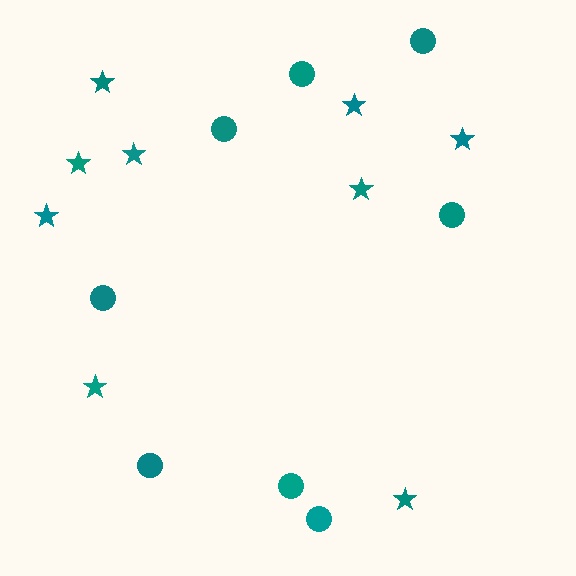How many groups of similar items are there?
There are 2 groups: one group of stars (9) and one group of circles (8).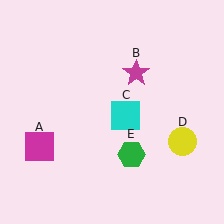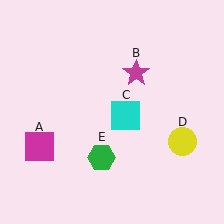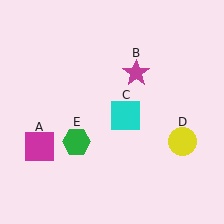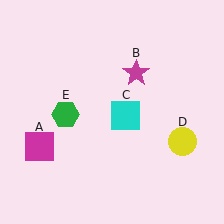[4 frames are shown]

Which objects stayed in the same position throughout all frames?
Magenta square (object A) and magenta star (object B) and cyan square (object C) and yellow circle (object D) remained stationary.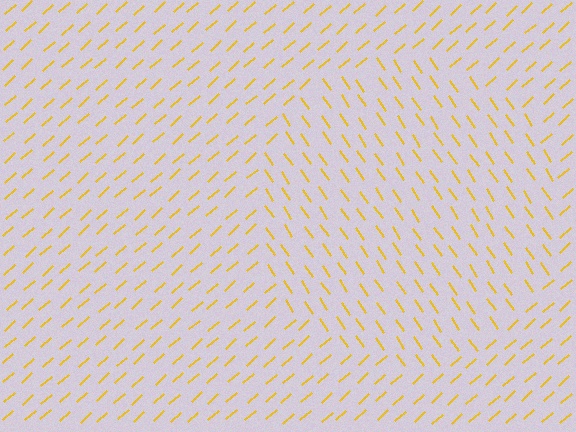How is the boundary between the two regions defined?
The boundary is defined purely by a change in line orientation (approximately 82 degrees difference). All lines are the same color and thickness.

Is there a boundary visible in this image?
Yes, there is a texture boundary formed by a change in line orientation.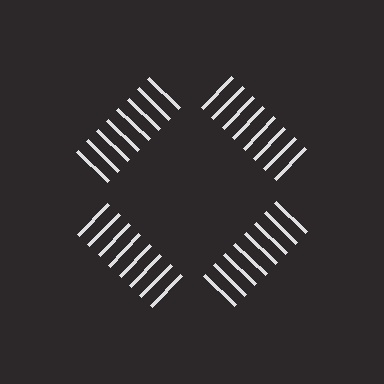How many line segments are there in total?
32 — 8 along each of the 4 edges.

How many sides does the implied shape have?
4 sides — the line-ends trace a square.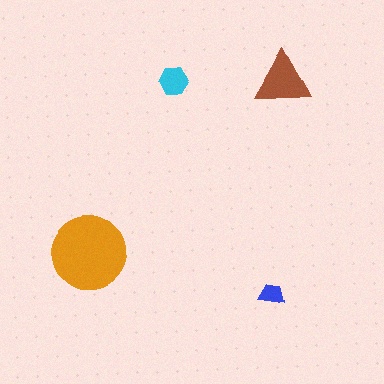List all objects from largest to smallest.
The orange circle, the brown triangle, the cyan hexagon, the blue trapezoid.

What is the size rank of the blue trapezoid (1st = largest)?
4th.